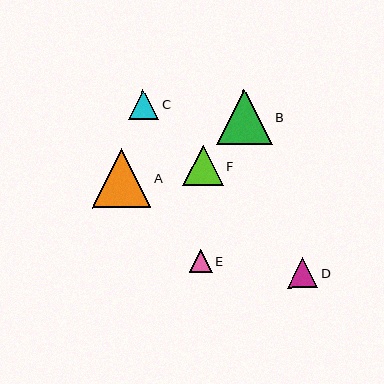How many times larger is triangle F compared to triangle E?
Triangle F is approximately 1.8 times the size of triangle E.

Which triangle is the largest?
Triangle A is the largest with a size of approximately 59 pixels.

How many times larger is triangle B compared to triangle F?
Triangle B is approximately 1.4 times the size of triangle F.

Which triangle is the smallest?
Triangle E is the smallest with a size of approximately 23 pixels.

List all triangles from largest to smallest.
From largest to smallest: A, B, F, C, D, E.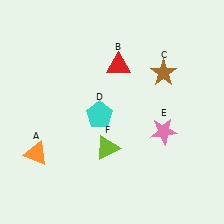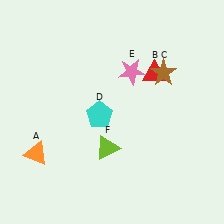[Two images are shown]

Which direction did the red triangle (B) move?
The red triangle (B) moved right.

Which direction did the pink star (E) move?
The pink star (E) moved up.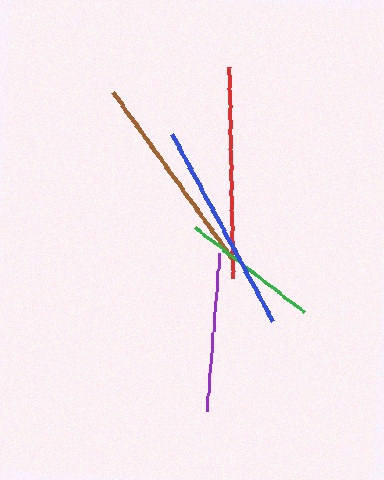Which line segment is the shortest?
The green line is the shortest at approximately 138 pixels.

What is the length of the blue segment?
The blue segment is approximately 213 pixels long.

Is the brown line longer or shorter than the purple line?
The brown line is longer than the purple line.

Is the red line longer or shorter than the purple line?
The red line is longer than the purple line.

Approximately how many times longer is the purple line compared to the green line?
The purple line is approximately 1.1 times the length of the green line.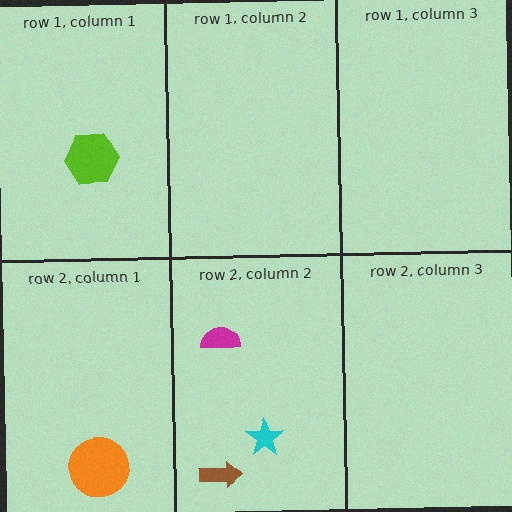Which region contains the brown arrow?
The row 2, column 2 region.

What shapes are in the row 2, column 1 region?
The orange circle.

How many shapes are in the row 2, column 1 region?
1.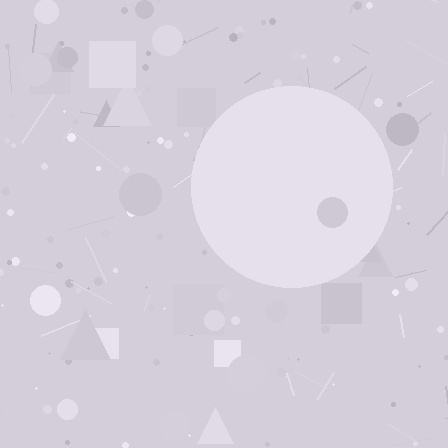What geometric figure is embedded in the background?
A circle is embedded in the background.